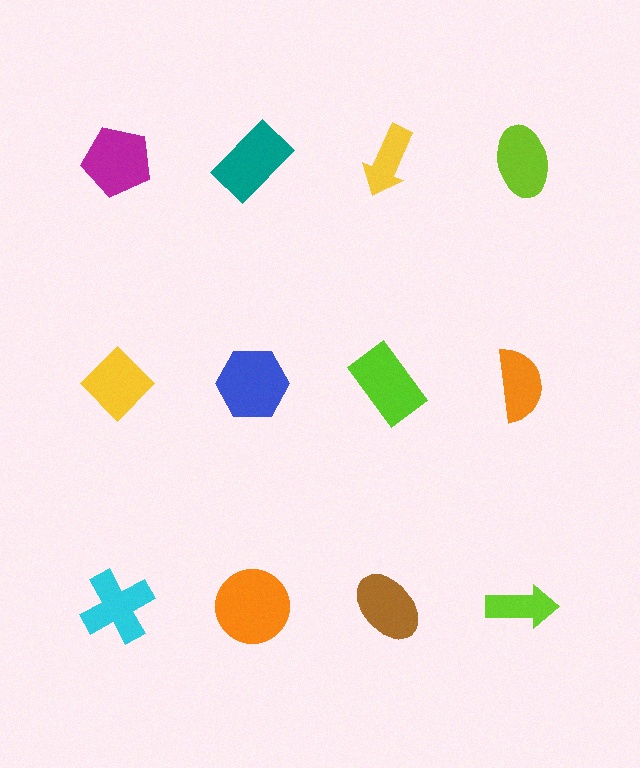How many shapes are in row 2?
4 shapes.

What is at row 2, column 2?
A blue hexagon.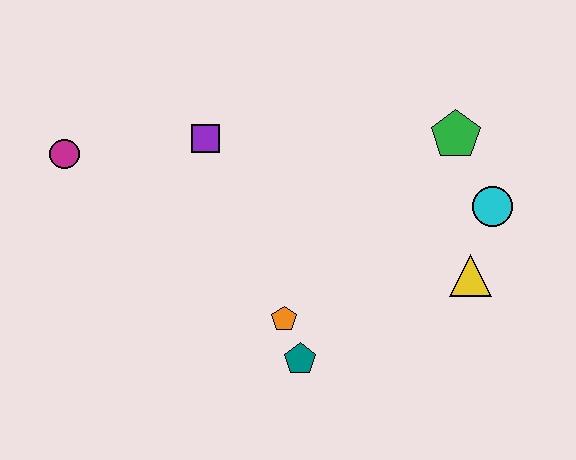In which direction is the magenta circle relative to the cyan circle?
The magenta circle is to the left of the cyan circle.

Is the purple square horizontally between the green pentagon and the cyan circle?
No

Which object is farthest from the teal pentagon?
The magenta circle is farthest from the teal pentagon.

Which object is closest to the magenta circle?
The purple square is closest to the magenta circle.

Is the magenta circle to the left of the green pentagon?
Yes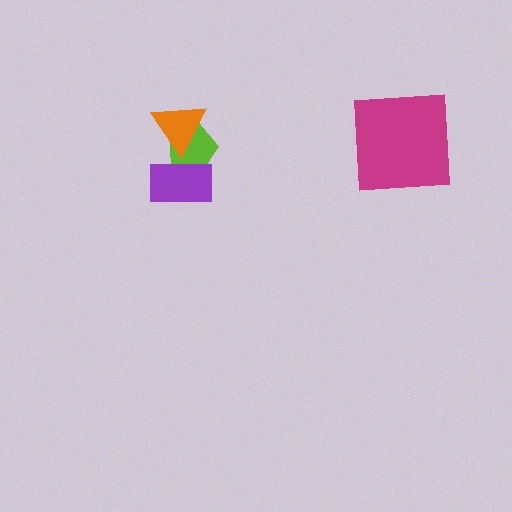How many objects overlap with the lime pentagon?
2 objects overlap with the lime pentagon.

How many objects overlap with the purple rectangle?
1 object overlaps with the purple rectangle.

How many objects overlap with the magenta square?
0 objects overlap with the magenta square.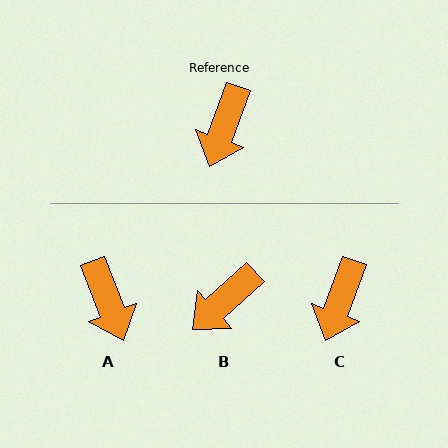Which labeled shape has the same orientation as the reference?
C.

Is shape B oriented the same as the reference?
No, it is off by about 27 degrees.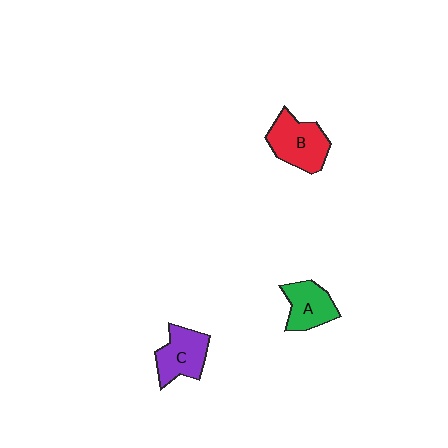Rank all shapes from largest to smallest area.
From largest to smallest: B (red), C (purple), A (green).